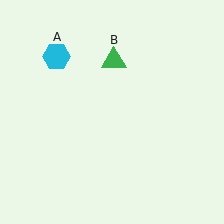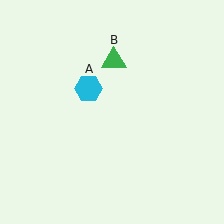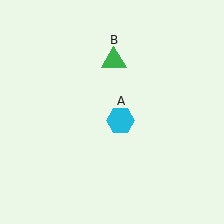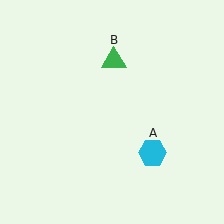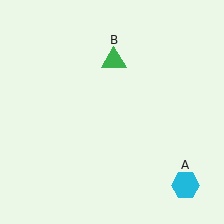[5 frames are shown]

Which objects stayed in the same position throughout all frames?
Green triangle (object B) remained stationary.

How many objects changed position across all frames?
1 object changed position: cyan hexagon (object A).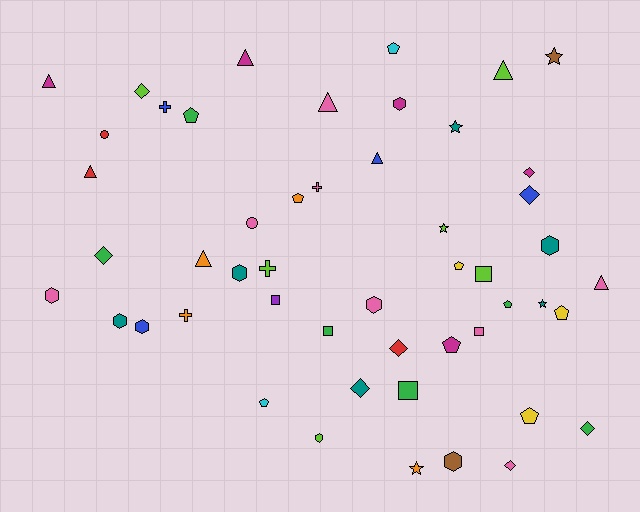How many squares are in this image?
There are 5 squares.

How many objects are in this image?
There are 50 objects.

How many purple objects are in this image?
There is 1 purple object.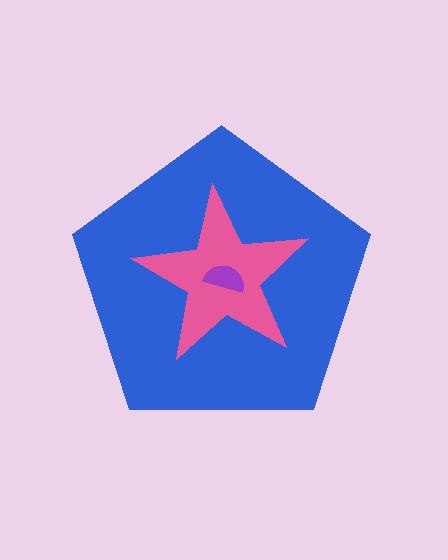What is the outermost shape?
The blue pentagon.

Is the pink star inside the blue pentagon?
Yes.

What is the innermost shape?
The purple semicircle.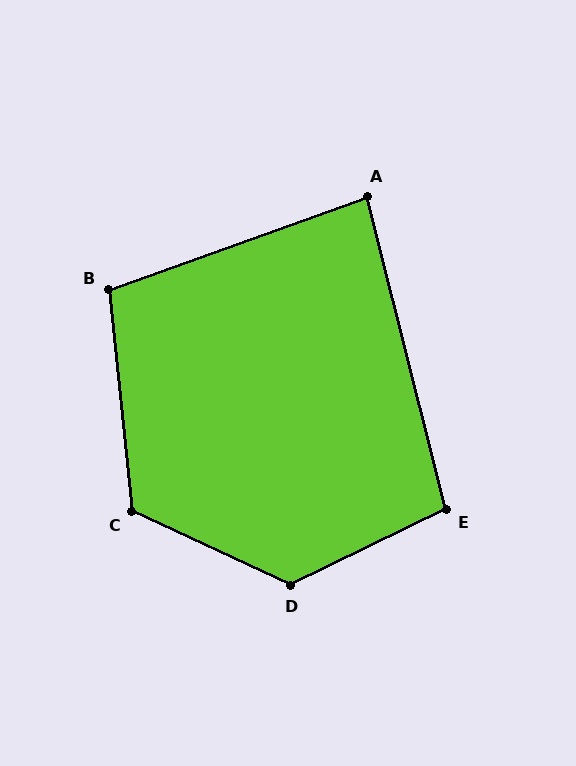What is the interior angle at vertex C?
Approximately 121 degrees (obtuse).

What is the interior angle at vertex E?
Approximately 102 degrees (obtuse).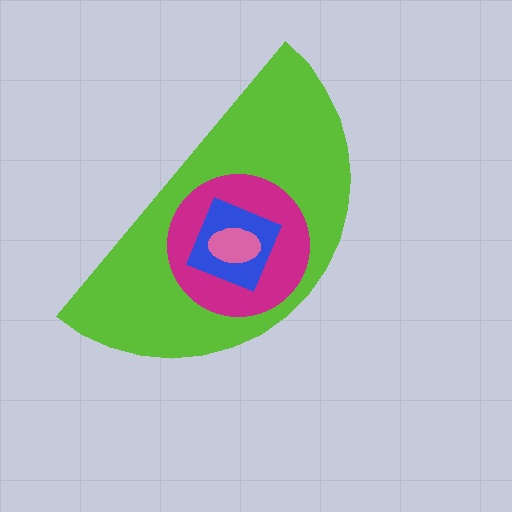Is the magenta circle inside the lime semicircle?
Yes.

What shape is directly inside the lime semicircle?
The magenta circle.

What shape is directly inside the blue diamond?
The pink ellipse.